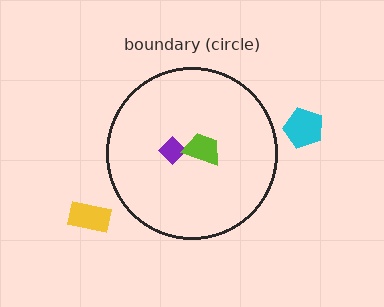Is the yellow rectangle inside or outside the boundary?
Outside.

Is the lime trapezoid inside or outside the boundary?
Inside.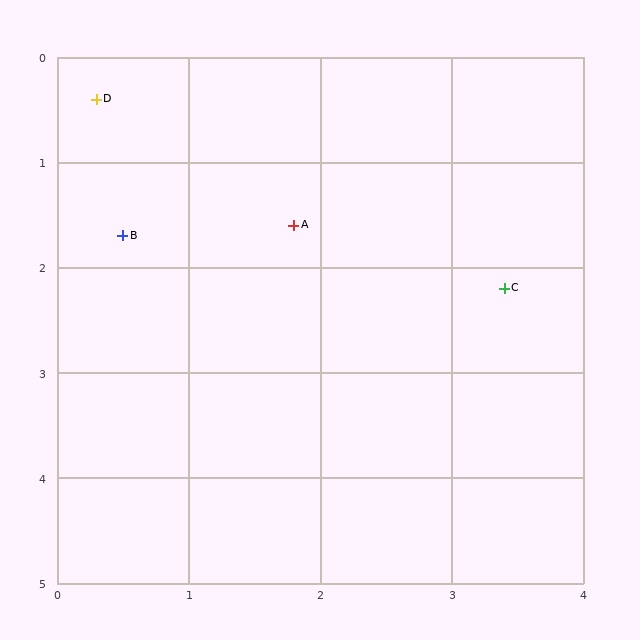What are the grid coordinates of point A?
Point A is at approximately (1.8, 1.6).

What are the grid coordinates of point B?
Point B is at approximately (0.5, 1.7).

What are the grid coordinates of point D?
Point D is at approximately (0.3, 0.4).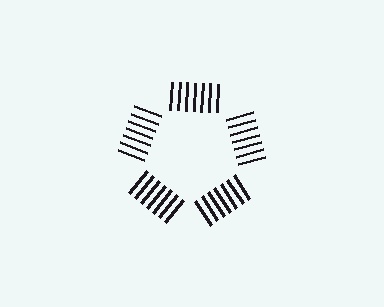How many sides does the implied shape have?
5 sides — the line-ends trace a pentagon.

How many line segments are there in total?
35 — 7 along each of the 5 edges.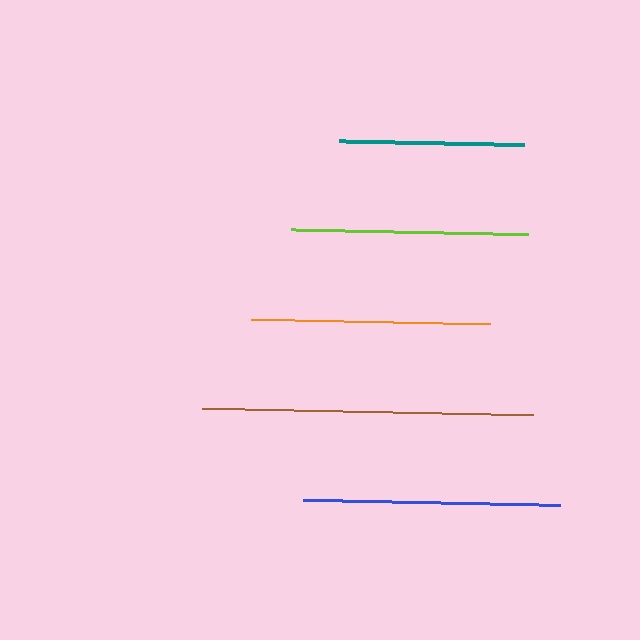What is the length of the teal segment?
The teal segment is approximately 185 pixels long.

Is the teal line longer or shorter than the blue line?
The blue line is longer than the teal line.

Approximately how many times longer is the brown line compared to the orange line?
The brown line is approximately 1.4 times the length of the orange line.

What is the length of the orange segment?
The orange segment is approximately 239 pixels long.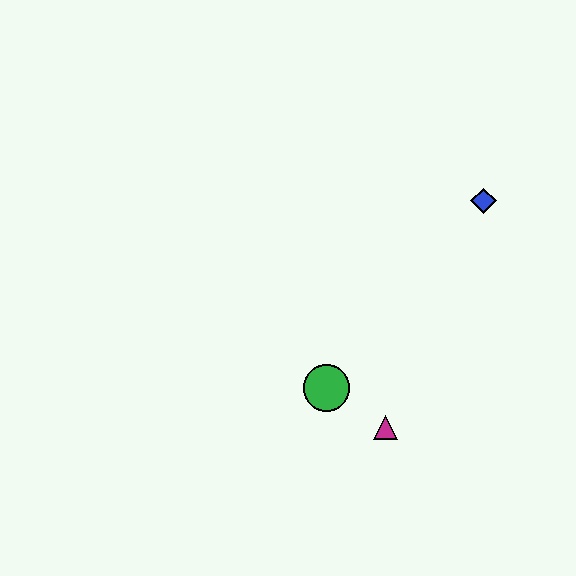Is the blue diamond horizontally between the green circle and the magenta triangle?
No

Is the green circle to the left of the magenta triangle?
Yes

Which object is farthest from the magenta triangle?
The blue diamond is farthest from the magenta triangle.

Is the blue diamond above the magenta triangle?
Yes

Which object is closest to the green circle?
The magenta triangle is closest to the green circle.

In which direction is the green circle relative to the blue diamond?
The green circle is below the blue diamond.